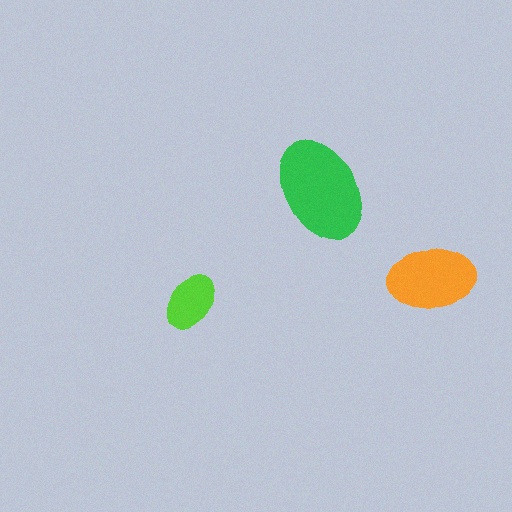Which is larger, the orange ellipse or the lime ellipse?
The orange one.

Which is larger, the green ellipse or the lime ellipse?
The green one.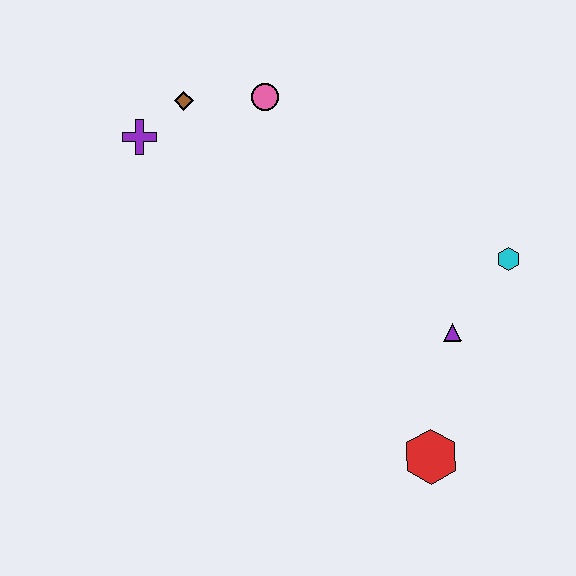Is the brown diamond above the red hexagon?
Yes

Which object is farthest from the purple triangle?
The purple cross is farthest from the purple triangle.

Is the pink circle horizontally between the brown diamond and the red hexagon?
Yes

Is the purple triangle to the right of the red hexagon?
Yes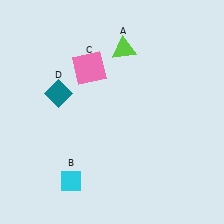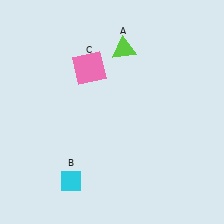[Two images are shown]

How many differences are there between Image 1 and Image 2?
There is 1 difference between the two images.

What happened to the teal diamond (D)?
The teal diamond (D) was removed in Image 2. It was in the top-left area of Image 1.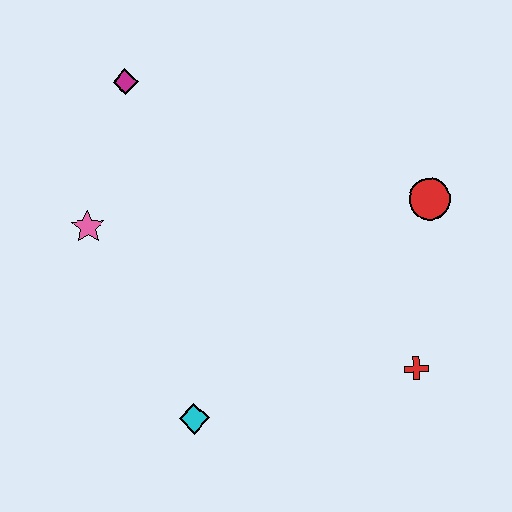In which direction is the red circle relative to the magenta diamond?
The red circle is to the right of the magenta diamond.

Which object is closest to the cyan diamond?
The pink star is closest to the cyan diamond.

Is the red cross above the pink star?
No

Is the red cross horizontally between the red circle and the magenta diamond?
Yes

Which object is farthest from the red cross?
The magenta diamond is farthest from the red cross.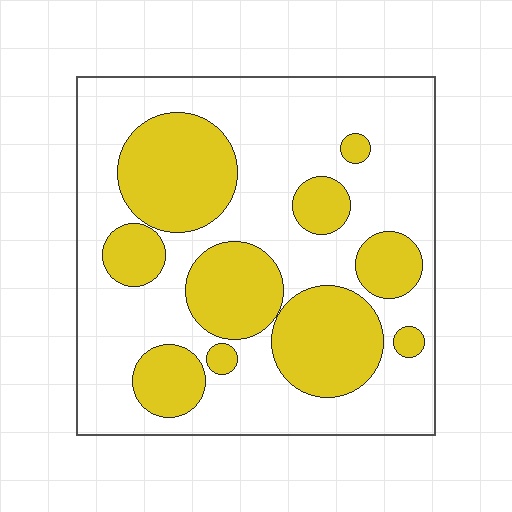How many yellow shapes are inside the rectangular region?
10.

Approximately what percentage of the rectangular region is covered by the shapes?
Approximately 35%.